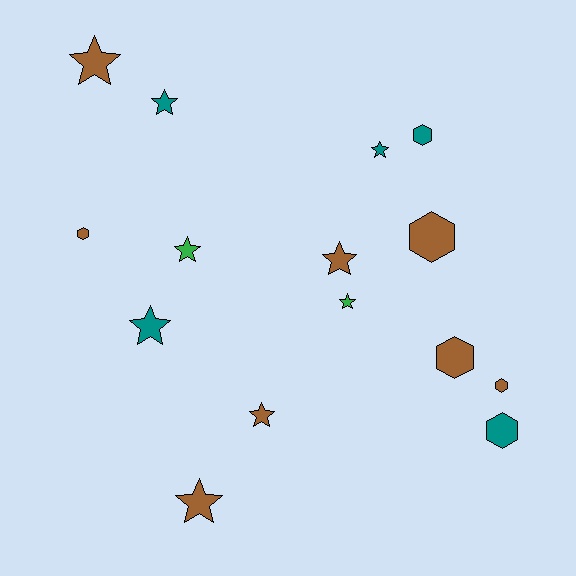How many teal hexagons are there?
There are 2 teal hexagons.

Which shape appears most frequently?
Star, with 9 objects.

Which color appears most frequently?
Brown, with 8 objects.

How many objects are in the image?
There are 15 objects.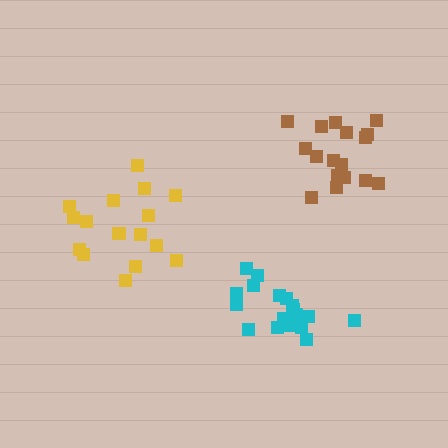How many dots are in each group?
Group 1: 16 dots, Group 2: 18 dots, Group 3: 17 dots (51 total).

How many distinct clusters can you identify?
There are 3 distinct clusters.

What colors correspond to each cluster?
The clusters are colored: yellow, cyan, brown.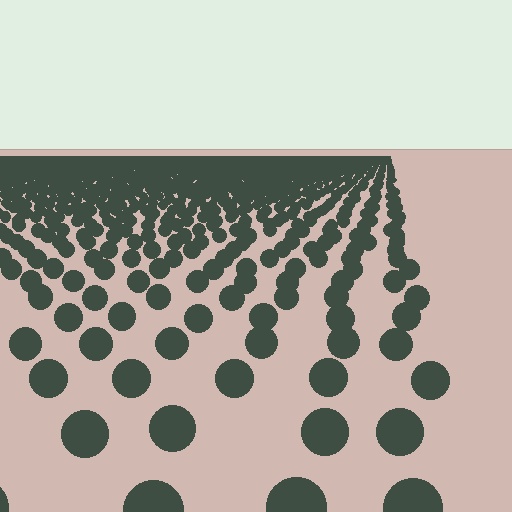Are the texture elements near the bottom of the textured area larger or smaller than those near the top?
Larger. Near the bottom, elements are closer to the viewer and appear at a bigger on-screen size.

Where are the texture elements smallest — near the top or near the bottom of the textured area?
Near the top.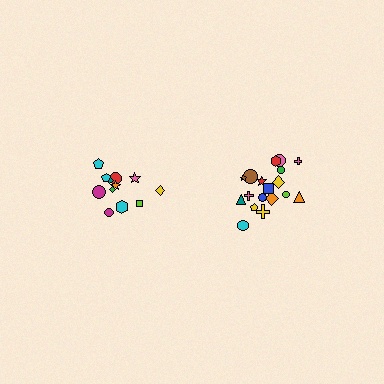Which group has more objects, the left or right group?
The right group.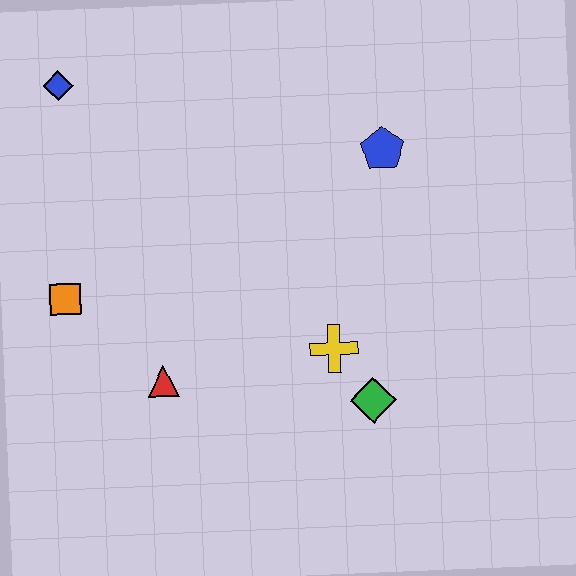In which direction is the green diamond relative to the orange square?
The green diamond is to the right of the orange square.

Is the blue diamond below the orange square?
No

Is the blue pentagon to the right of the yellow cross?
Yes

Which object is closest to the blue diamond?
The orange square is closest to the blue diamond.